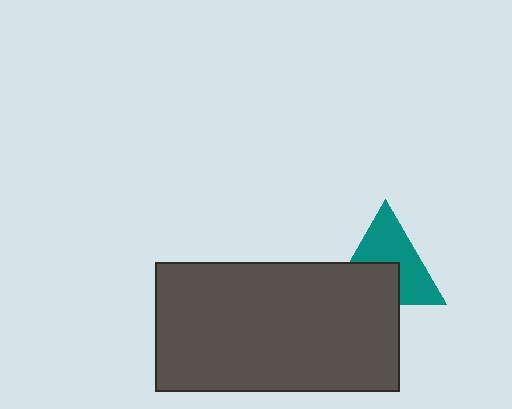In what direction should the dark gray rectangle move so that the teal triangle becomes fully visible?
The dark gray rectangle should move down. That is the shortest direction to clear the overlap and leave the teal triangle fully visible.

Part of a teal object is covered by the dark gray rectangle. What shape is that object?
It is a triangle.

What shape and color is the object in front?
The object in front is a dark gray rectangle.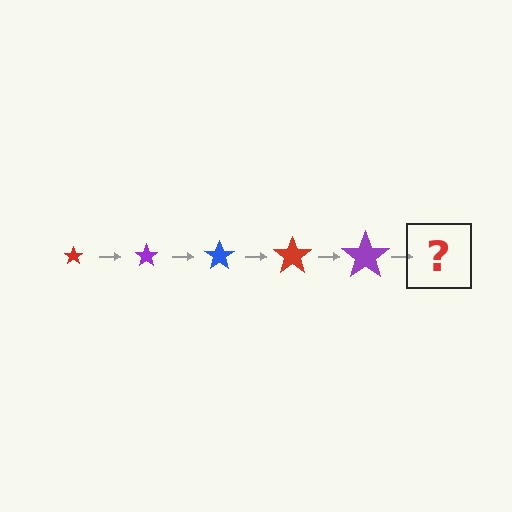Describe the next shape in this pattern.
It should be a blue star, larger than the previous one.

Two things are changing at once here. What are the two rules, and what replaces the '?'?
The two rules are that the star grows larger each step and the color cycles through red, purple, and blue. The '?' should be a blue star, larger than the previous one.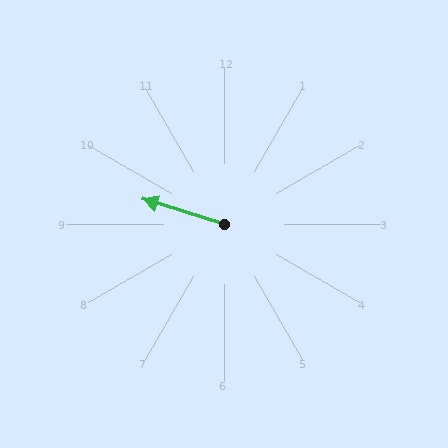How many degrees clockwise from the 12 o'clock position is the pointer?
Approximately 287 degrees.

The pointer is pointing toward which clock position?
Roughly 10 o'clock.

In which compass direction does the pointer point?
West.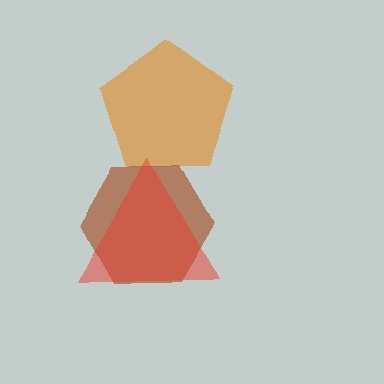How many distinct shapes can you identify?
There are 3 distinct shapes: an orange pentagon, a brown hexagon, a red triangle.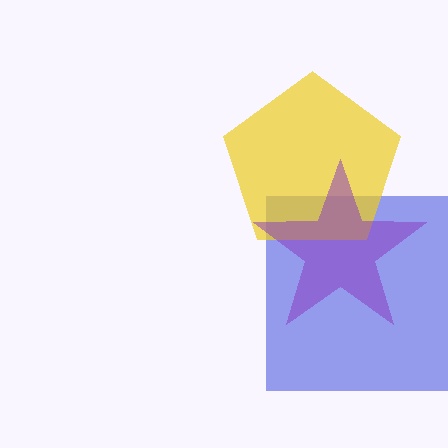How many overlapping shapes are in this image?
There are 3 overlapping shapes in the image.